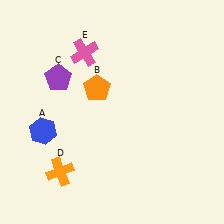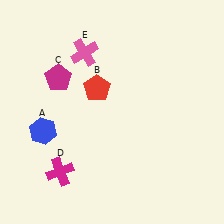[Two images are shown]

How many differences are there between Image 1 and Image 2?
There are 3 differences between the two images.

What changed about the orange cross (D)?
In Image 1, D is orange. In Image 2, it changed to magenta.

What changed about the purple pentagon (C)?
In Image 1, C is purple. In Image 2, it changed to magenta.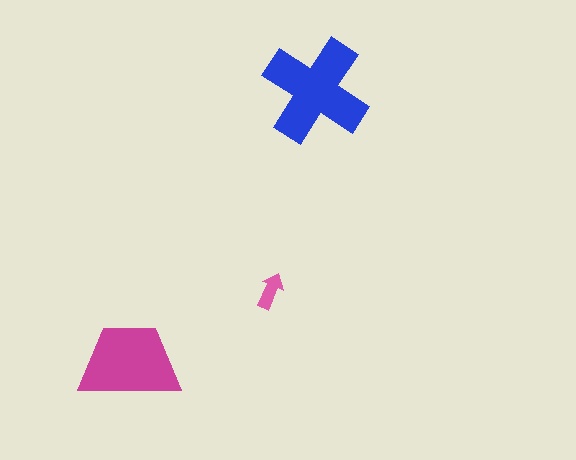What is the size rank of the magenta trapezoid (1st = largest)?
2nd.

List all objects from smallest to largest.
The pink arrow, the magenta trapezoid, the blue cross.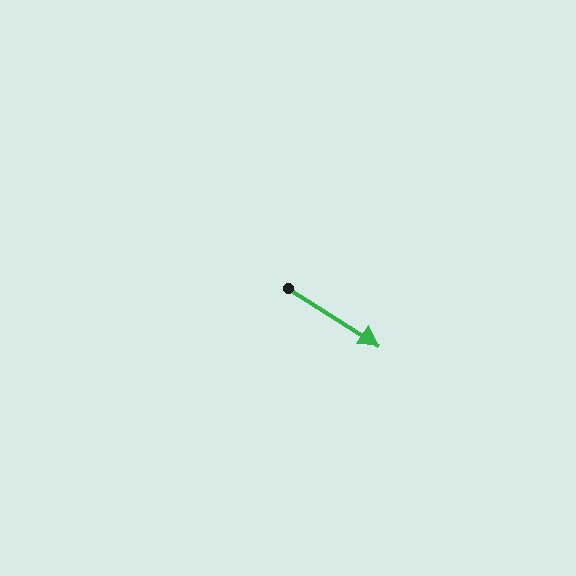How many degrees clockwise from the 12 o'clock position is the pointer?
Approximately 122 degrees.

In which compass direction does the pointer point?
Southeast.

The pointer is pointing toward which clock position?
Roughly 4 o'clock.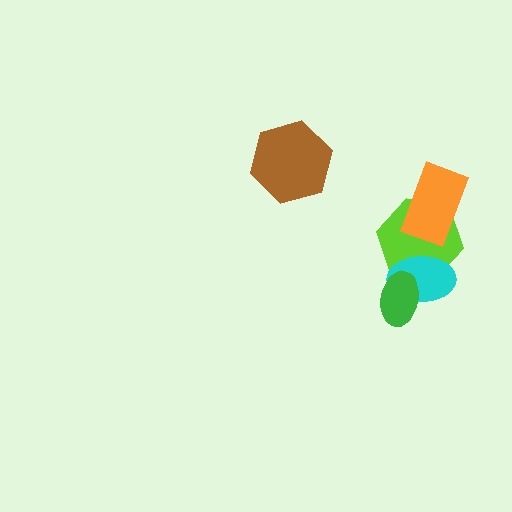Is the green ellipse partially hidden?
No, no other shape covers it.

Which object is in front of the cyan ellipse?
The green ellipse is in front of the cyan ellipse.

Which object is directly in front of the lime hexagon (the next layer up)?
The cyan ellipse is directly in front of the lime hexagon.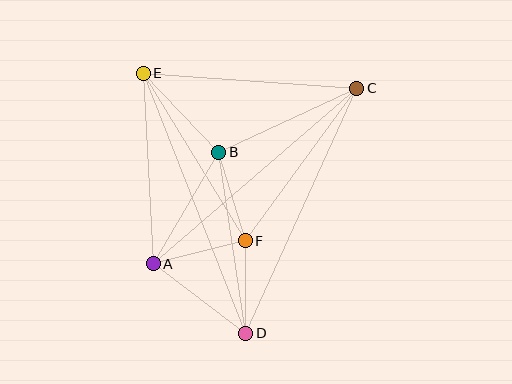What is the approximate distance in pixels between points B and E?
The distance between B and E is approximately 109 pixels.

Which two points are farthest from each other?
Points D and E are farthest from each other.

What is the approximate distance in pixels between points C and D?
The distance between C and D is approximately 269 pixels.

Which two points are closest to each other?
Points B and F are closest to each other.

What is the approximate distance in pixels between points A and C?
The distance between A and C is approximately 269 pixels.